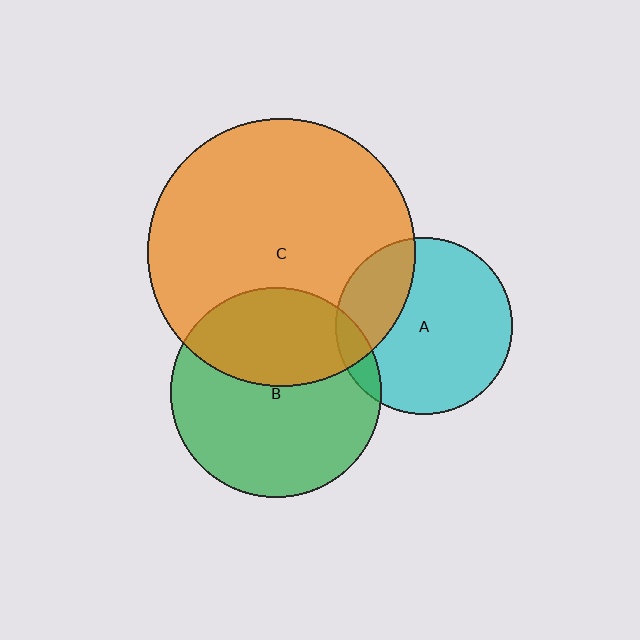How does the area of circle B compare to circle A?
Approximately 1.4 times.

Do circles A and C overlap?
Yes.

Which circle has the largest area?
Circle C (orange).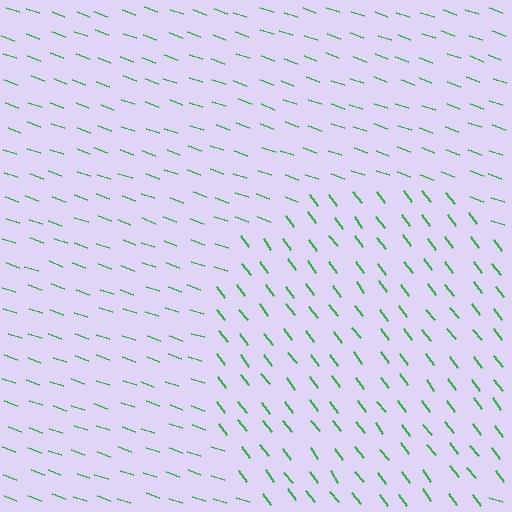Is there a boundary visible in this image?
Yes, there is a texture boundary formed by a change in line orientation.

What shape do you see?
I see a circle.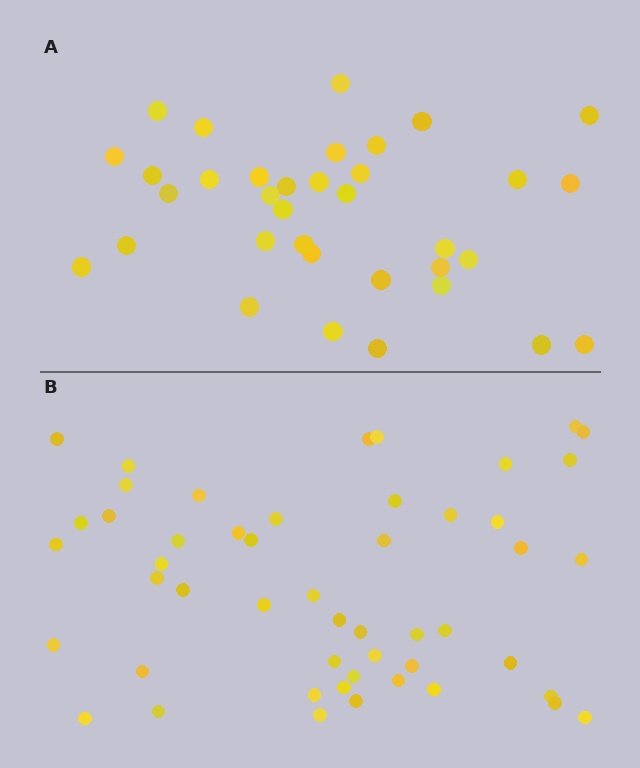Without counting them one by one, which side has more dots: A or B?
Region B (the bottom region) has more dots.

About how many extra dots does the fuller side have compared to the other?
Region B has approximately 15 more dots than region A.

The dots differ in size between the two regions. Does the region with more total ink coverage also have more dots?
No. Region A has more total ink coverage because its dots are larger, but region B actually contains more individual dots. Total area can be misleading — the number of items is what matters here.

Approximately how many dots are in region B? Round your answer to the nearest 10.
About 50 dots.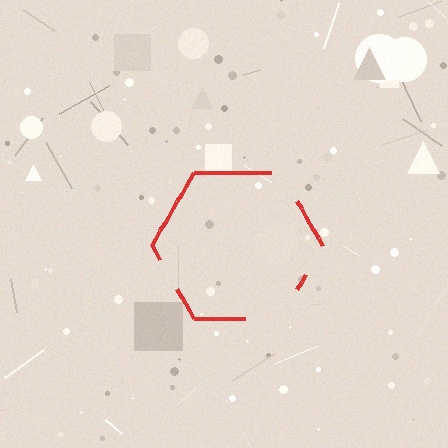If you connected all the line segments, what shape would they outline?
They would outline a hexagon.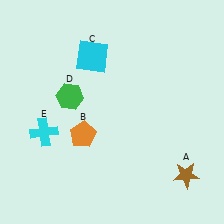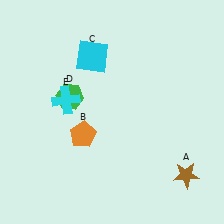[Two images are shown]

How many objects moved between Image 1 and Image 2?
1 object moved between the two images.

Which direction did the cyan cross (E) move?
The cyan cross (E) moved up.